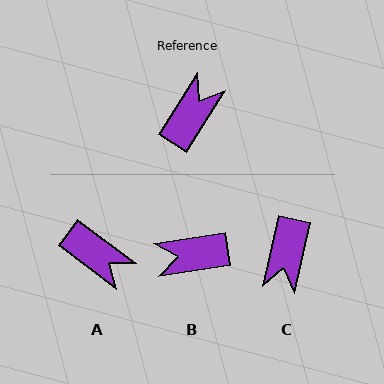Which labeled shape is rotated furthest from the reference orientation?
C, about 160 degrees away.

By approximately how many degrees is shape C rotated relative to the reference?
Approximately 160 degrees clockwise.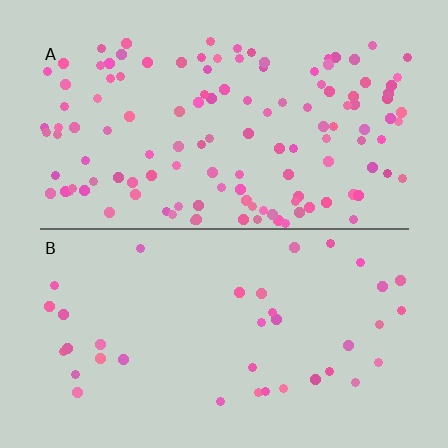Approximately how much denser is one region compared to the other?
Approximately 3.4× — region A over region B.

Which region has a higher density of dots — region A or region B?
A (the top).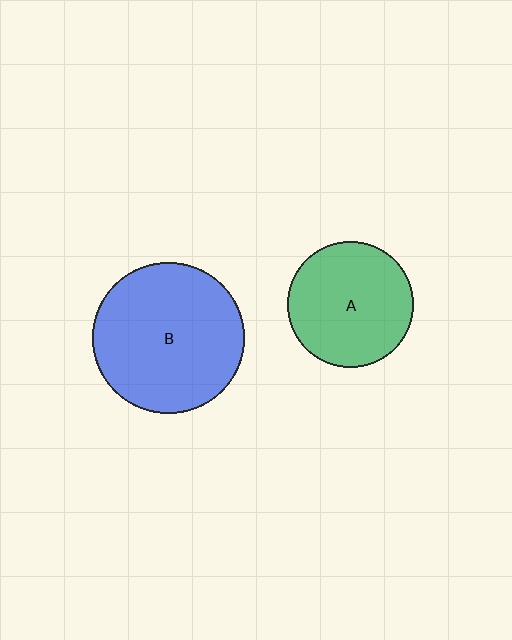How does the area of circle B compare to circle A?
Approximately 1.4 times.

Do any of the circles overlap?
No, none of the circles overlap.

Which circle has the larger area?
Circle B (blue).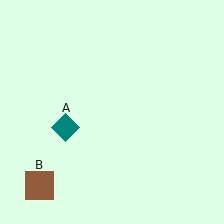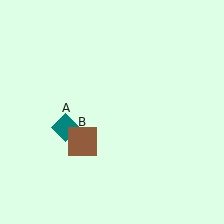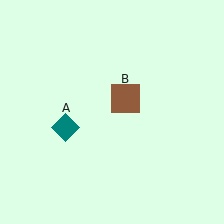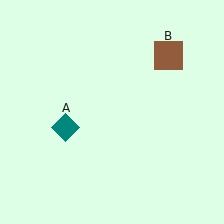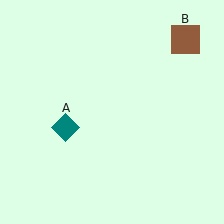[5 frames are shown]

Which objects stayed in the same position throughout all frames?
Teal diamond (object A) remained stationary.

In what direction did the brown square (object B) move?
The brown square (object B) moved up and to the right.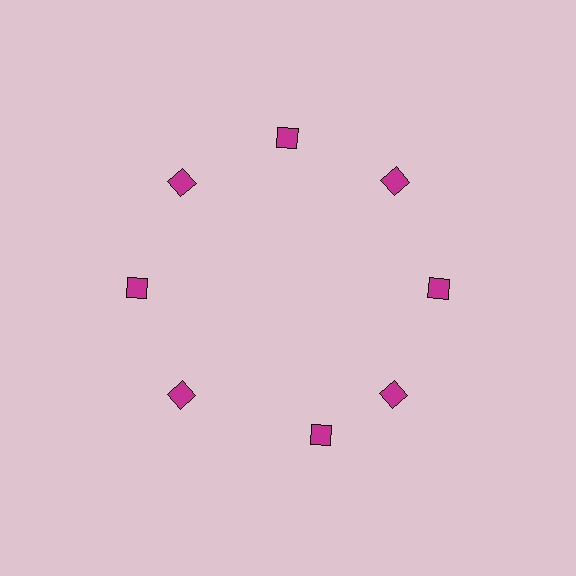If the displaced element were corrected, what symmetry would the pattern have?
It would have 8-fold rotational symmetry — the pattern would map onto itself every 45 degrees.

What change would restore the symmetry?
The symmetry would be restored by rotating it back into even spacing with its neighbors so that all 8 diamonds sit at equal angles and equal distance from the center.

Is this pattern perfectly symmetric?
No. The 8 magenta diamonds are arranged in a ring, but one element near the 6 o'clock position is rotated out of alignment along the ring, breaking the 8-fold rotational symmetry.